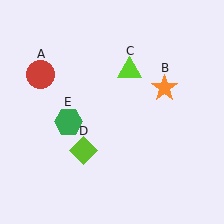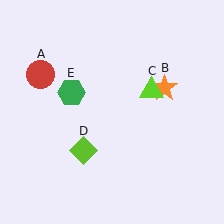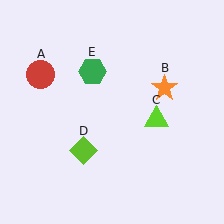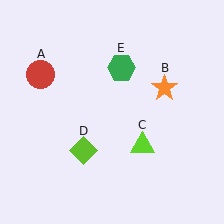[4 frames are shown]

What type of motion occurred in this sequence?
The lime triangle (object C), green hexagon (object E) rotated clockwise around the center of the scene.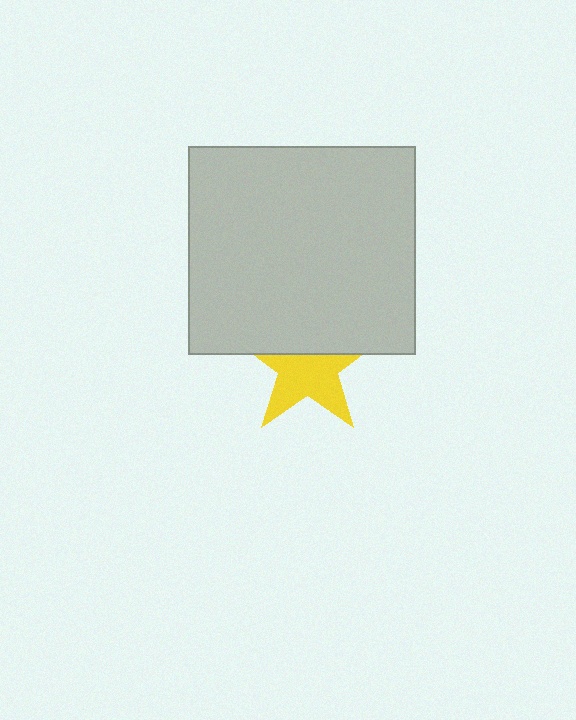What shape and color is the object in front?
The object in front is a light gray rectangle.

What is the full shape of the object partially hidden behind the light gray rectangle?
The partially hidden object is a yellow star.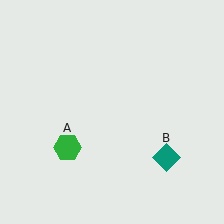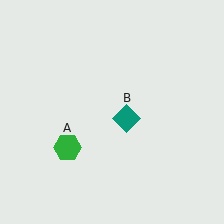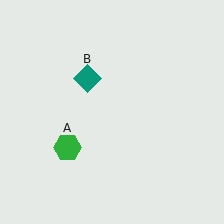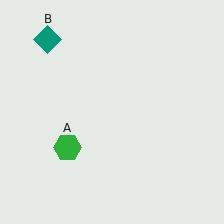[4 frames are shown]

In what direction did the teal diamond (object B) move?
The teal diamond (object B) moved up and to the left.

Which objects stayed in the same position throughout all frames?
Green hexagon (object A) remained stationary.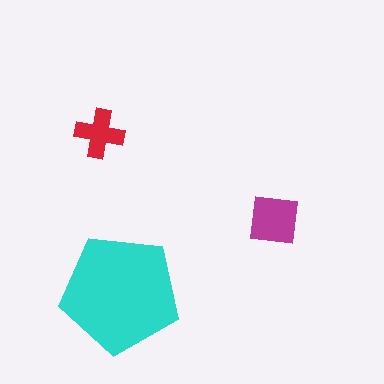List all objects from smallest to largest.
The red cross, the magenta square, the cyan pentagon.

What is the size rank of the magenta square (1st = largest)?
2nd.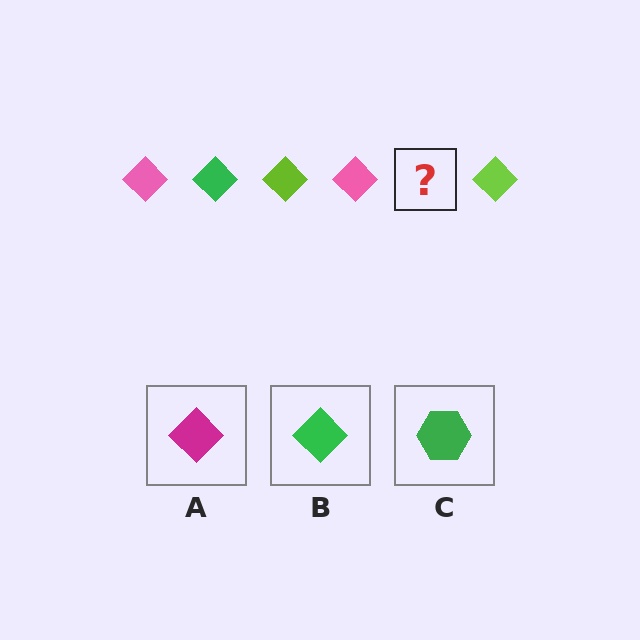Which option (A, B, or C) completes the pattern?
B.